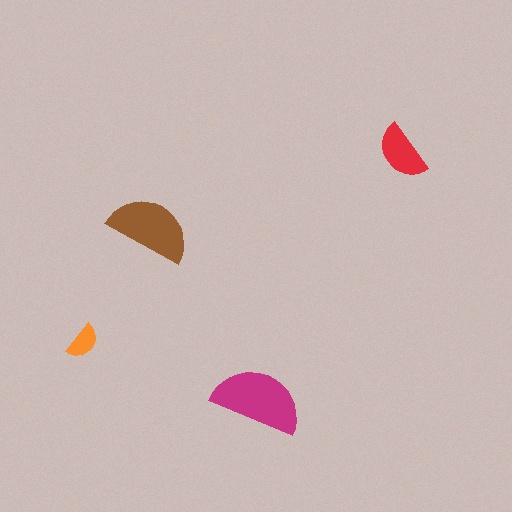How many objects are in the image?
There are 4 objects in the image.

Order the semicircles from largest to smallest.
the magenta one, the brown one, the red one, the orange one.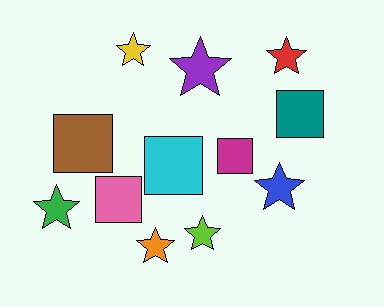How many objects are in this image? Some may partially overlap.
There are 12 objects.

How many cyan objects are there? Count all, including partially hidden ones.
There is 1 cyan object.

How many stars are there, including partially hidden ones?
There are 7 stars.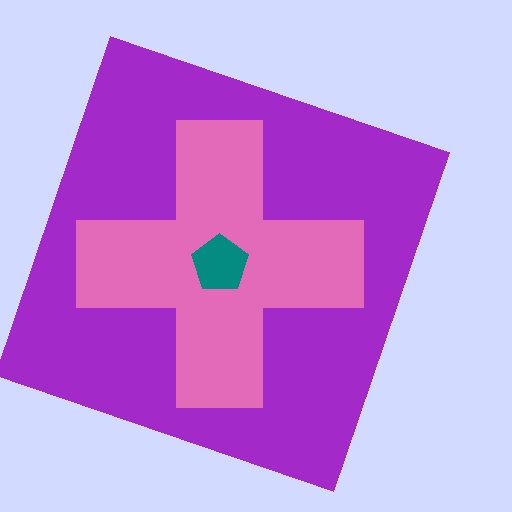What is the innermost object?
The teal pentagon.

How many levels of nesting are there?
3.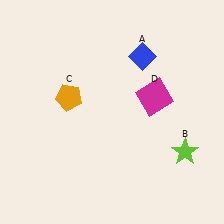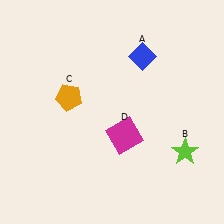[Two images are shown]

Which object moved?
The magenta square (D) moved down.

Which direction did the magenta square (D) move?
The magenta square (D) moved down.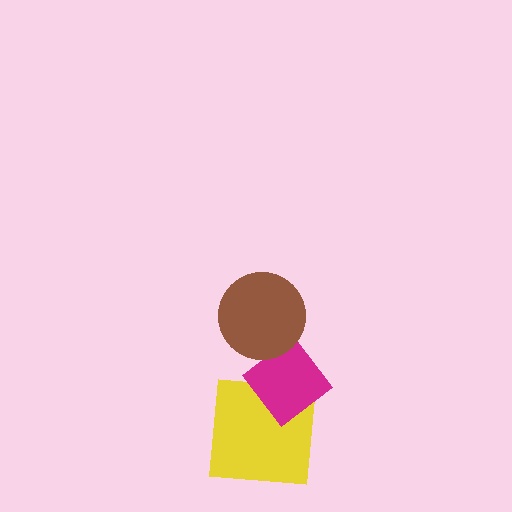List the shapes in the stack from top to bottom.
From top to bottom: the brown circle, the magenta diamond, the yellow square.